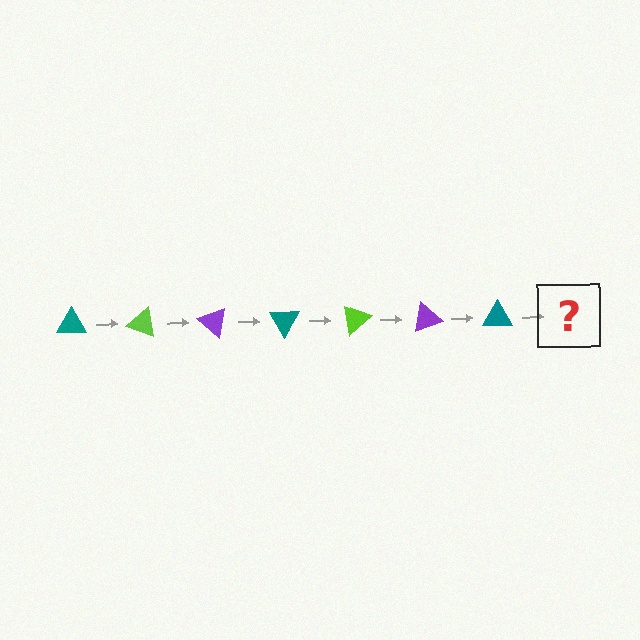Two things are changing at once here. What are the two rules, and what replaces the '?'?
The two rules are that it rotates 20 degrees each step and the color cycles through teal, lime, and purple. The '?' should be a lime triangle, rotated 140 degrees from the start.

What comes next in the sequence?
The next element should be a lime triangle, rotated 140 degrees from the start.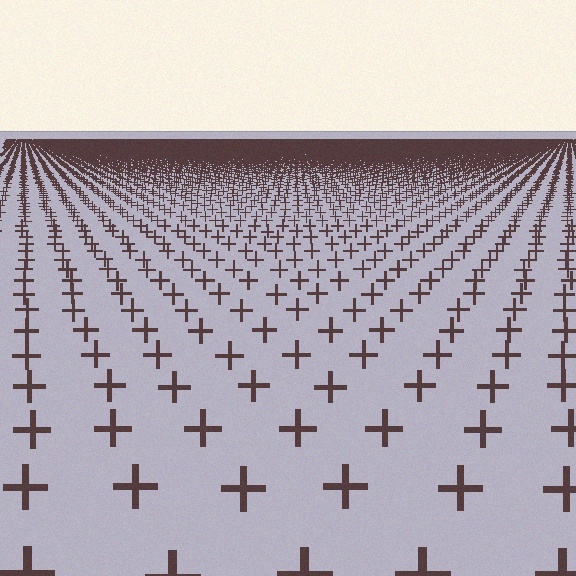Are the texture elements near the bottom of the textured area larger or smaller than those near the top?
Larger. Near the bottom, elements are closer to the viewer and appear at a bigger on-screen size.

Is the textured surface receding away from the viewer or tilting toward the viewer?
The surface is receding away from the viewer. Texture elements get smaller and denser toward the top.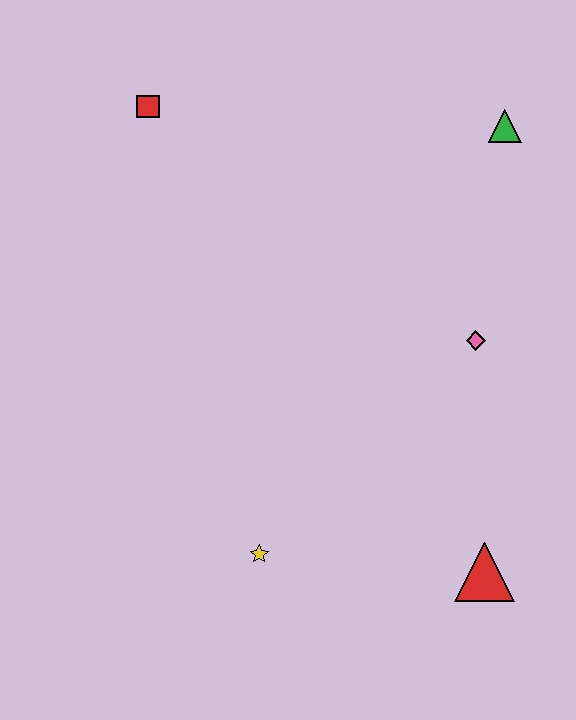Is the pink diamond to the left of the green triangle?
Yes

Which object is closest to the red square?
The green triangle is closest to the red square.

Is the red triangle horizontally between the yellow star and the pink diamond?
No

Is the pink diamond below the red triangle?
No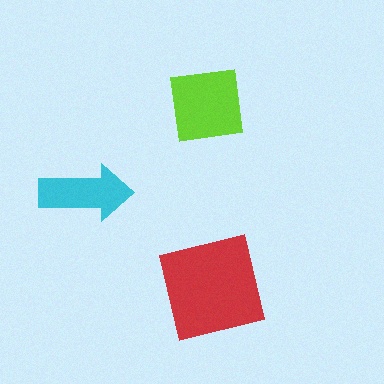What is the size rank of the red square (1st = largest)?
1st.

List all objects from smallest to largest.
The cyan arrow, the lime square, the red square.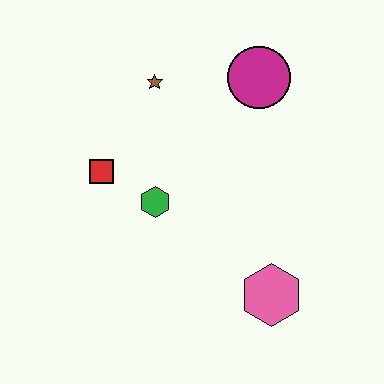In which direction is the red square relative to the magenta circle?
The red square is to the left of the magenta circle.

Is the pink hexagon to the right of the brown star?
Yes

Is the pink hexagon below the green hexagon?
Yes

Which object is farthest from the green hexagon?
The magenta circle is farthest from the green hexagon.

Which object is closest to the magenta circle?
The brown star is closest to the magenta circle.